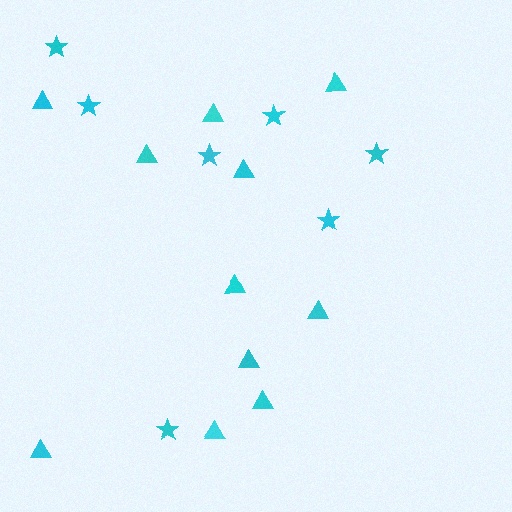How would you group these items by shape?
There are 2 groups: one group of triangles (11) and one group of stars (7).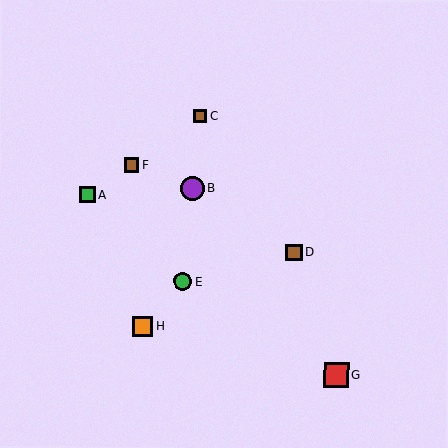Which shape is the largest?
The red square (labeled G) is the largest.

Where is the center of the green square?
The center of the green square is at (88, 194).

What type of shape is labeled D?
Shape D is a brown square.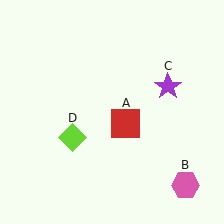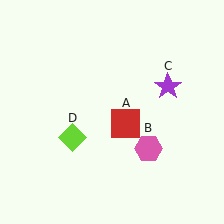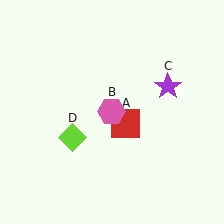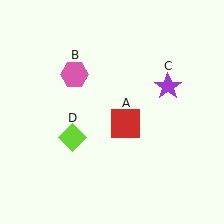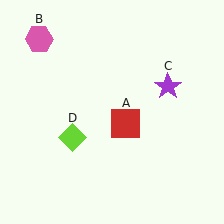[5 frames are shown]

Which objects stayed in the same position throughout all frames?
Red square (object A) and purple star (object C) and lime diamond (object D) remained stationary.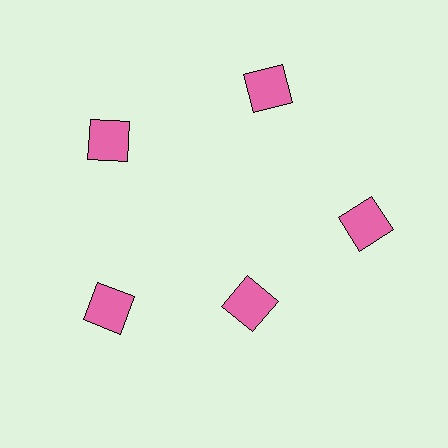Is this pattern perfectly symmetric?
No. The 5 pink squares are arranged in a ring, but one element near the 5 o'clock position is pulled inward toward the center, breaking the 5-fold rotational symmetry.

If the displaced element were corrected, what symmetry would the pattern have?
It would have 5-fold rotational symmetry — the pattern would map onto itself every 72 degrees.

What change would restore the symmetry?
The symmetry would be restored by moving it outward, back onto the ring so that all 5 squares sit at equal angles and equal distance from the center.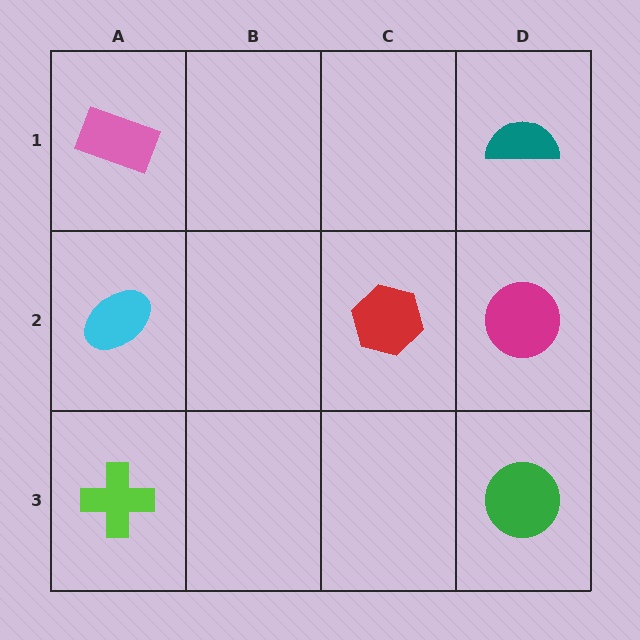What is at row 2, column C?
A red hexagon.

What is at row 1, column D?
A teal semicircle.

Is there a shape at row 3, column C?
No, that cell is empty.